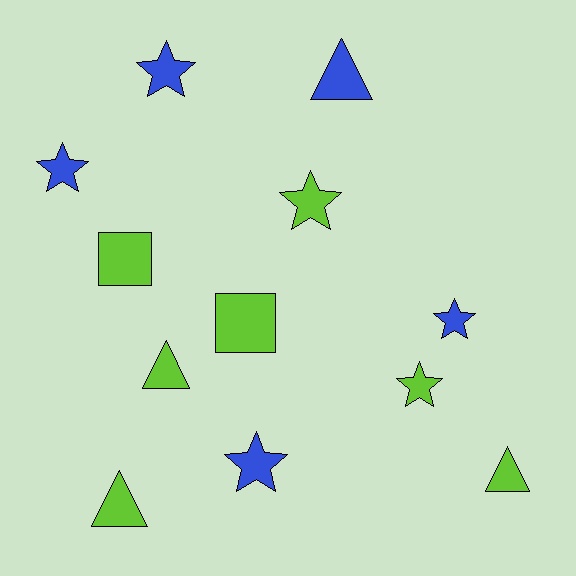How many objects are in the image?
There are 12 objects.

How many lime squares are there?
There are 2 lime squares.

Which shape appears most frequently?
Star, with 6 objects.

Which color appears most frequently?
Lime, with 7 objects.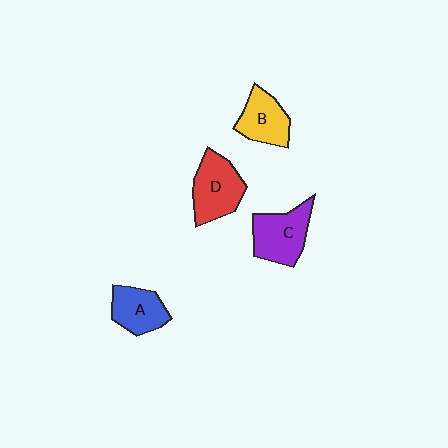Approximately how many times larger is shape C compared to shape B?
Approximately 1.2 times.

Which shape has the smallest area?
Shape A (blue).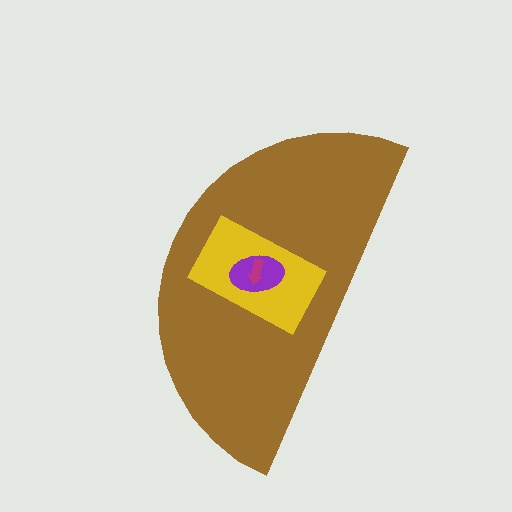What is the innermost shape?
The magenta arrow.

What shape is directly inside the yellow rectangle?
The purple ellipse.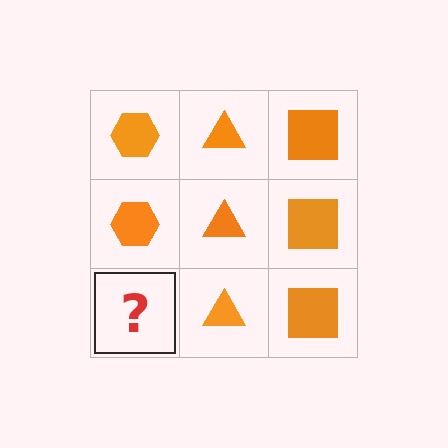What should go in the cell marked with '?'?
The missing cell should contain an orange hexagon.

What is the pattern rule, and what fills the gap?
The rule is that each column has a consistent shape. The gap should be filled with an orange hexagon.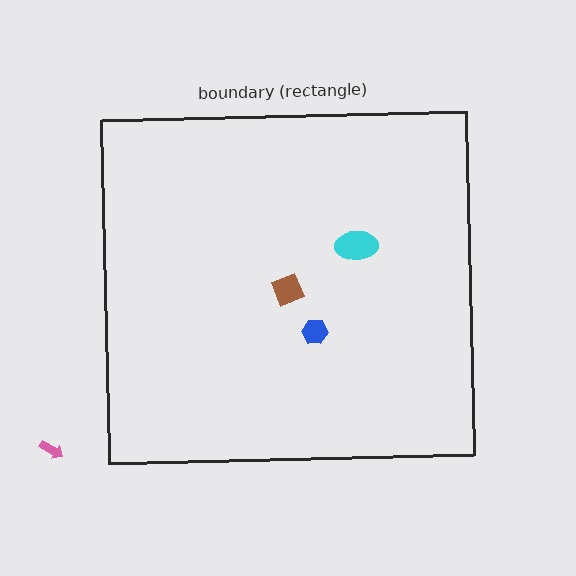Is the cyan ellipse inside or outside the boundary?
Inside.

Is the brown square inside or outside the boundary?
Inside.